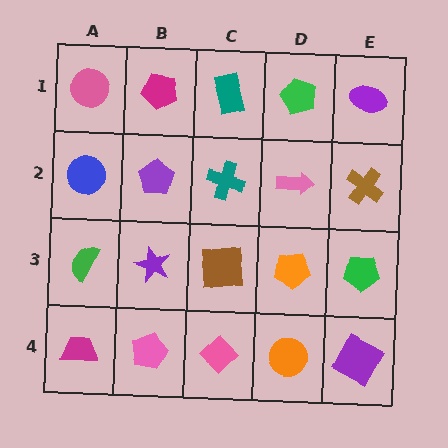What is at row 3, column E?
A green pentagon.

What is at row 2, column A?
A blue circle.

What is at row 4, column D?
An orange circle.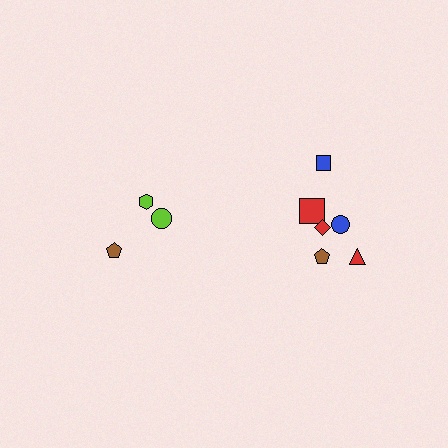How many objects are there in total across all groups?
There are 9 objects.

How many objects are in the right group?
There are 6 objects.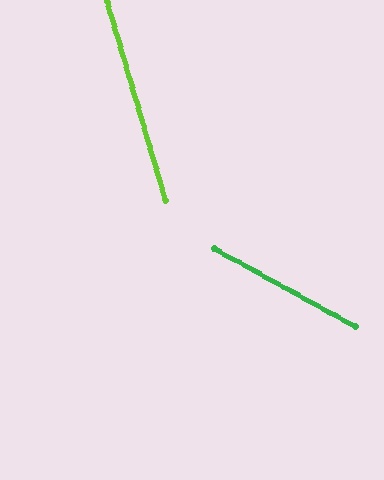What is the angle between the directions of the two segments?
Approximately 45 degrees.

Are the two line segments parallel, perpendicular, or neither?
Neither parallel nor perpendicular — they differ by about 45°.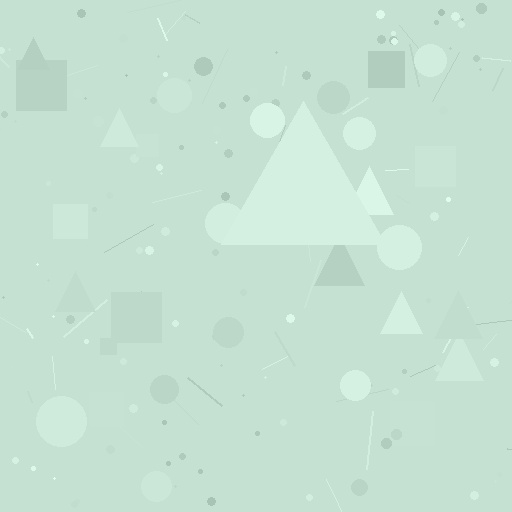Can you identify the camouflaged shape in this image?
The camouflaged shape is a triangle.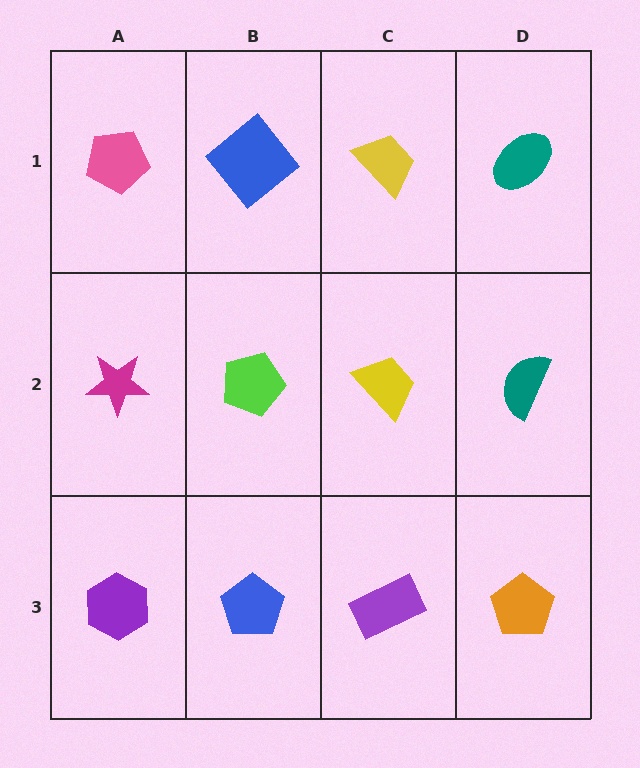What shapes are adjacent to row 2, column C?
A yellow trapezoid (row 1, column C), a purple rectangle (row 3, column C), a lime pentagon (row 2, column B), a teal semicircle (row 2, column D).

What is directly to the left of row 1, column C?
A blue diamond.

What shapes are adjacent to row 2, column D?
A teal ellipse (row 1, column D), an orange pentagon (row 3, column D), a yellow trapezoid (row 2, column C).